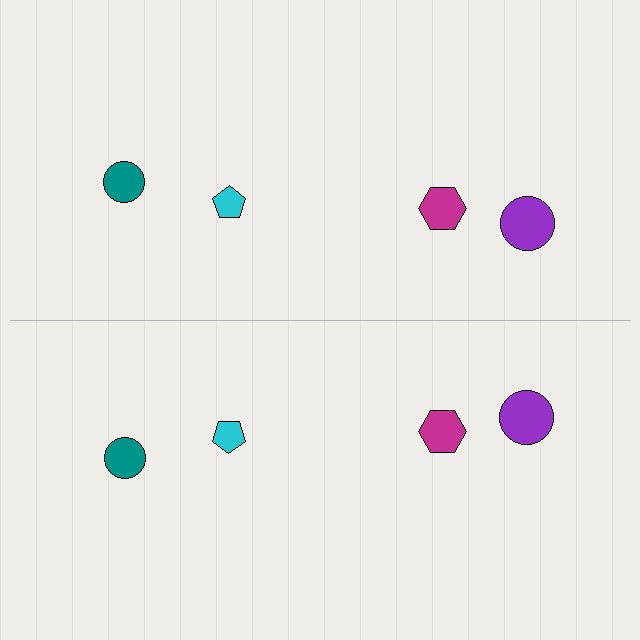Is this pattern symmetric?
Yes, this pattern has bilateral (reflection) symmetry.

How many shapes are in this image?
There are 8 shapes in this image.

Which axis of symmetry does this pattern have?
The pattern has a horizontal axis of symmetry running through the center of the image.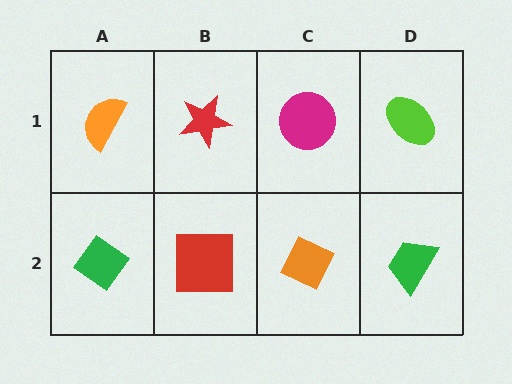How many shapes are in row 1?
4 shapes.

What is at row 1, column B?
A red star.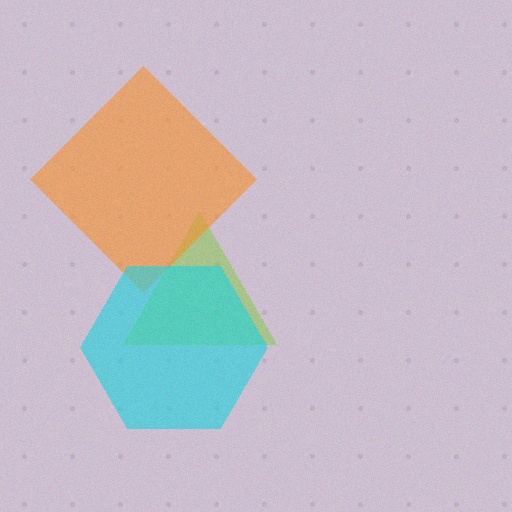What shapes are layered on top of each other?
The layered shapes are: a lime triangle, an orange diamond, a cyan hexagon.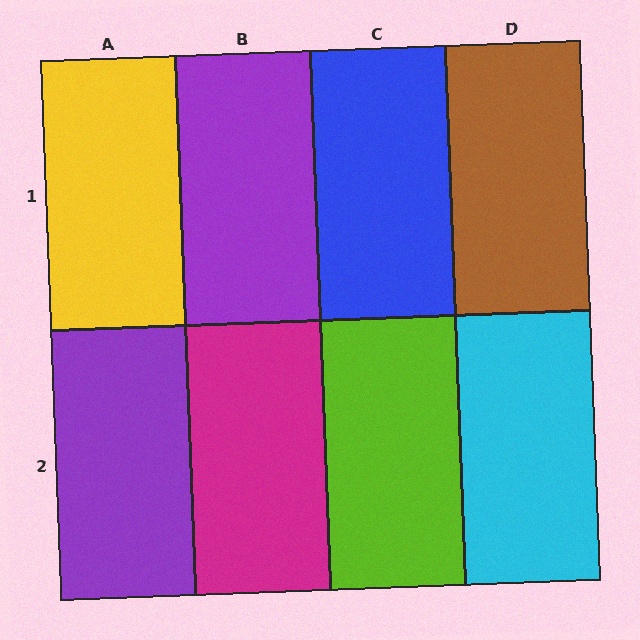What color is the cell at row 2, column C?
Lime.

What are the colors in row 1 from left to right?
Yellow, purple, blue, brown.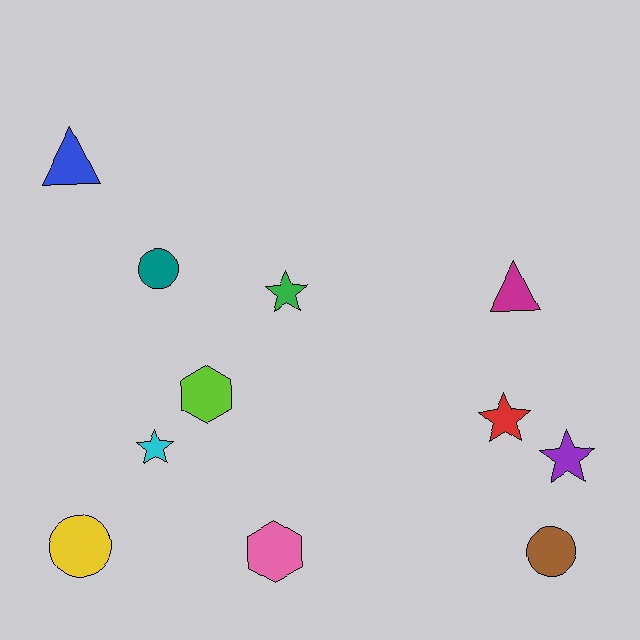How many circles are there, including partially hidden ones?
There are 3 circles.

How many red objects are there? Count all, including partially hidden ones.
There is 1 red object.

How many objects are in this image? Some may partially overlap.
There are 11 objects.